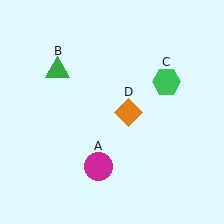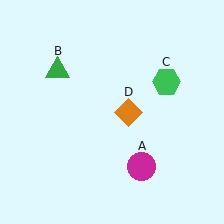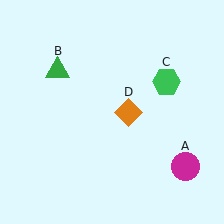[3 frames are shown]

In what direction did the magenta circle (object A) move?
The magenta circle (object A) moved right.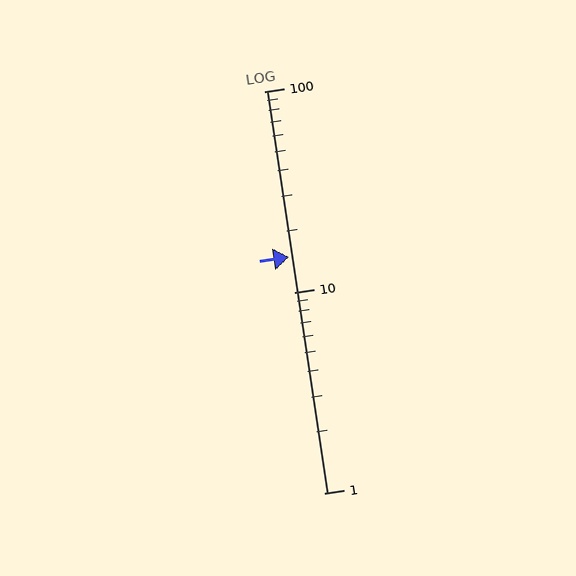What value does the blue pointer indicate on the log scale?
The pointer indicates approximately 15.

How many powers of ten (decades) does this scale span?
The scale spans 2 decades, from 1 to 100.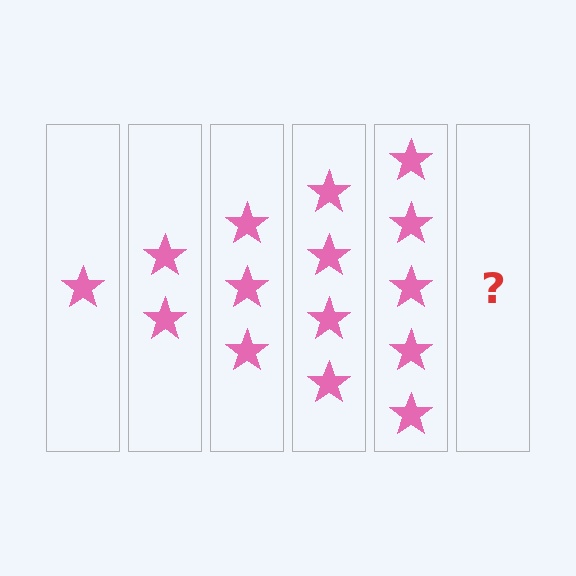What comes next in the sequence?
The next element should be 6 stars.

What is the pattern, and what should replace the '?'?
The pattern is that each step adds one more star. The '?' should be 6 stars.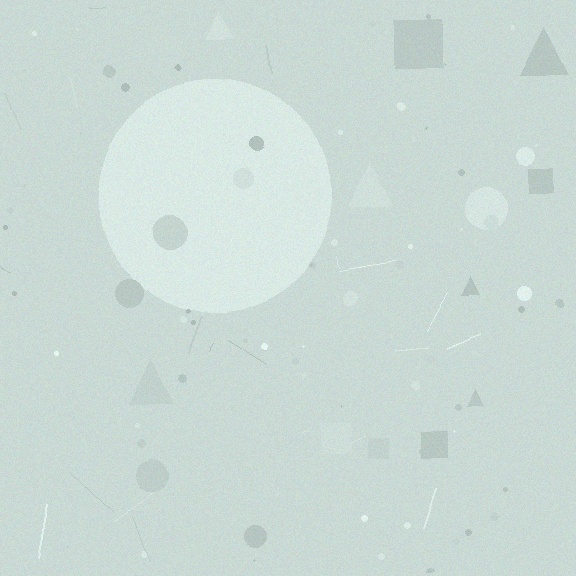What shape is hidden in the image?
A circle is hidden in the image.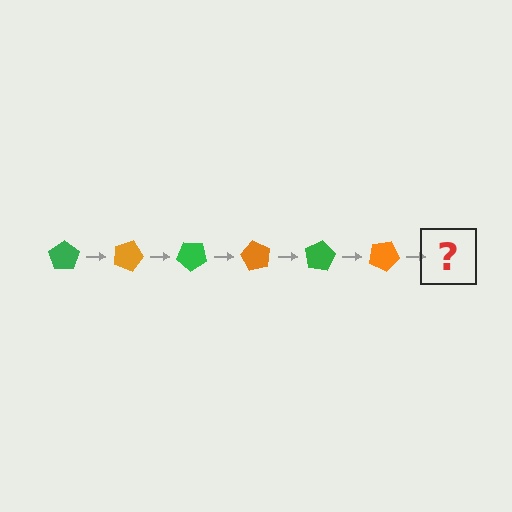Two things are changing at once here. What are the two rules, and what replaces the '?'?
The two rules are that it rotates 20 degrees each step and the color cycles through green and orange. The '?' should be a green pentagon, rotated 120 degrees from the start.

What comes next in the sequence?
The next element should be a green pentagon, rotated 120 degrees from the start.